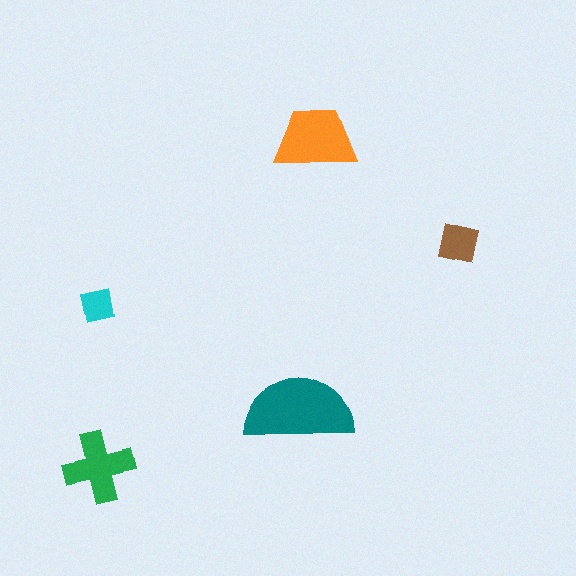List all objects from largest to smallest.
The teal semicircle, the orange trapezoid, the green cross, the brown square, the cyan square.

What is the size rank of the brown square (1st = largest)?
4th.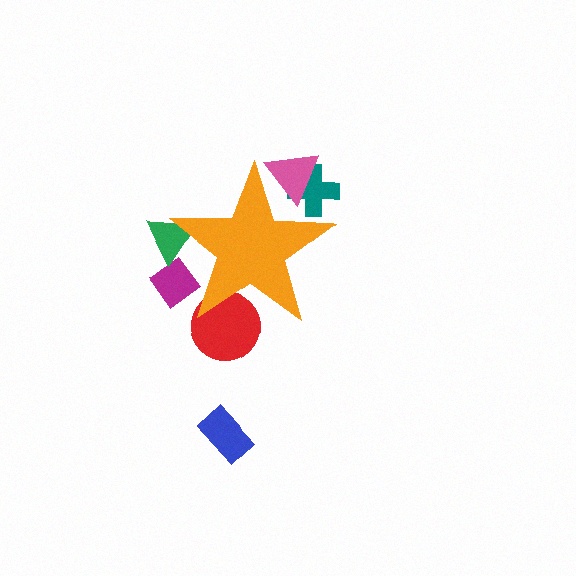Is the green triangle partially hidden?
Yes, the green triangle is partially hidden behind the orange star.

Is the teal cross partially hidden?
Yes, the teal cross is partially hidden behind the orange star.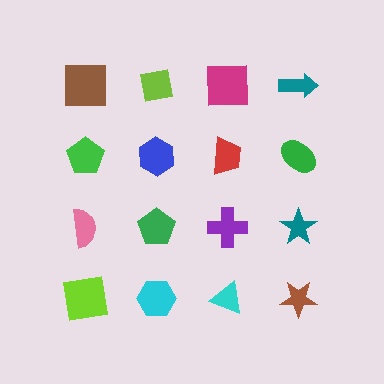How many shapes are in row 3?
4 shapes.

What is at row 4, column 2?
A cyan hexagon.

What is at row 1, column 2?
A lime square.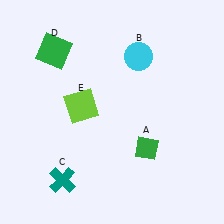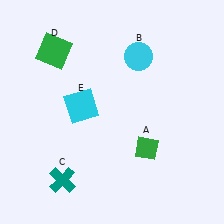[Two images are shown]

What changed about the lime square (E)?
In Image 1, E is lime. In Image 2, it changed to cyan.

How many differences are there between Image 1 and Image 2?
There is 1 difference between the two images.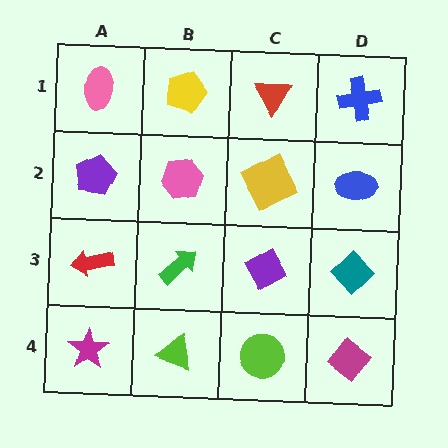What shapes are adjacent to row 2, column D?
A blue cross (row 1, column D), a teal diamond (row 3, column D), a yellow square (row 2, column C).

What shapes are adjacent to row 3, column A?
A purple pentagon (row 2, column A), a magenta star (row 4, column A), a green arrow (row 3, column B).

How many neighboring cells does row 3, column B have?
4.